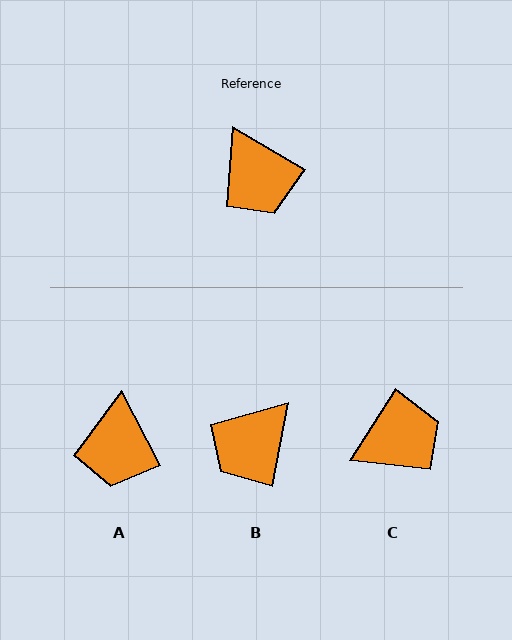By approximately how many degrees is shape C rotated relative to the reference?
Approximately 88 degrees counter-clockwise.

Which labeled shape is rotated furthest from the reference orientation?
C, about 88 degrees away.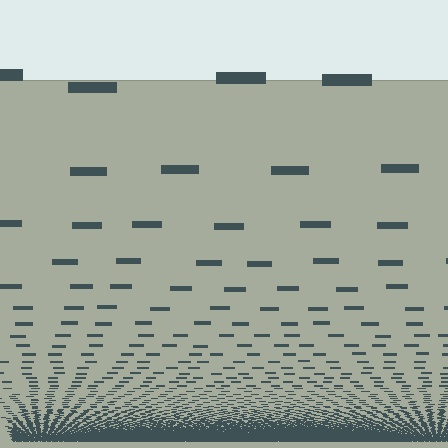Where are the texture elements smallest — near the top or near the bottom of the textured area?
Near the bottom.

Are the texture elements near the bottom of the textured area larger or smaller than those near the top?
Smaller. The gradient is inverted — elements near the bottom are smaller and denser.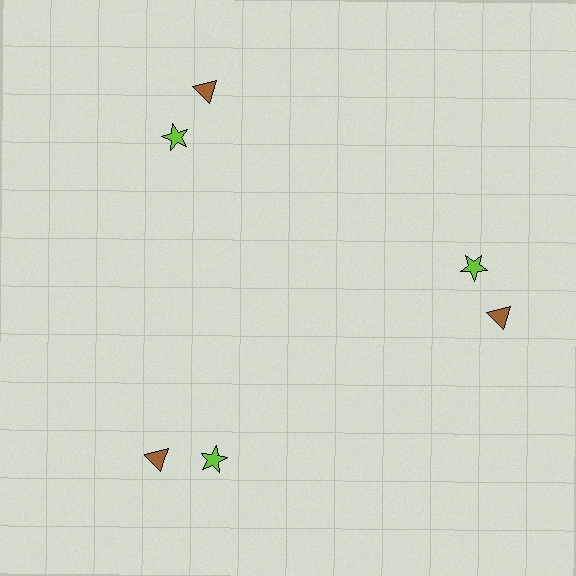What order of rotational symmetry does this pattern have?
This pattern has 3-fold rotational symmetry.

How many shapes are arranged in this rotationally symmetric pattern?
There are 6 shapes, arranged in 3 groups of 2.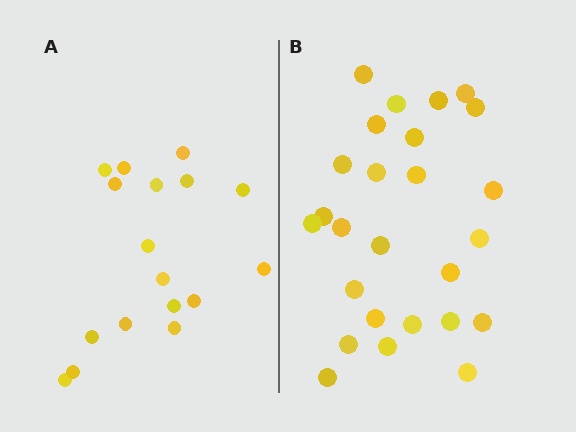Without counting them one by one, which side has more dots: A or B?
Region B (the right region) has more dots.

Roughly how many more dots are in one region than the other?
Region B has roughly 8 or so more dots than region A.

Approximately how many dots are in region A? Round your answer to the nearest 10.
About 20 dots. (The exact count is 17, which rounds to 20.)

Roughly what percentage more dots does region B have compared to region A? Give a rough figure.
About 55% more.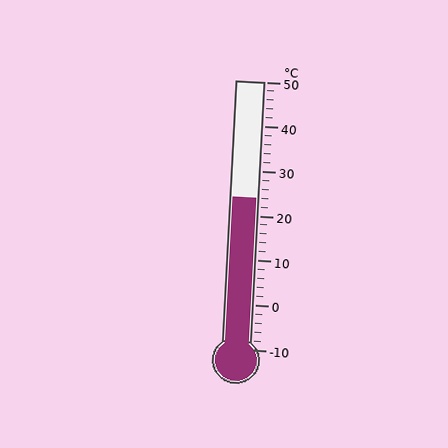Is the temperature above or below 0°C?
The temperature is above 0°C.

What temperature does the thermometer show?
The thermometer shows approximately 24°C.